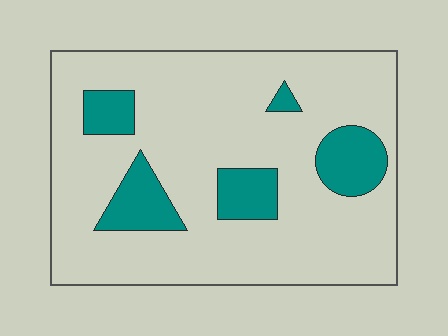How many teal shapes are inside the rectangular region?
5.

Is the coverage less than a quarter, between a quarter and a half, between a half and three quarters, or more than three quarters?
Less than a quarter.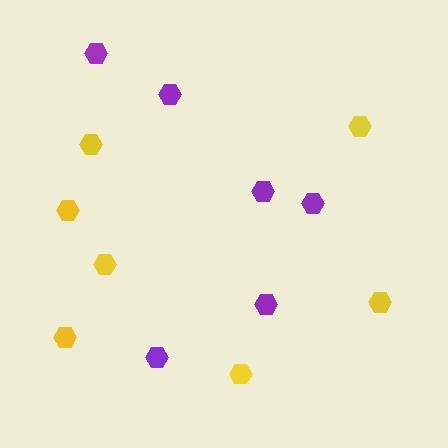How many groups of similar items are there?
There are 2 groups: one group of yellow hexagons (7) and one group of purple hexagons (6).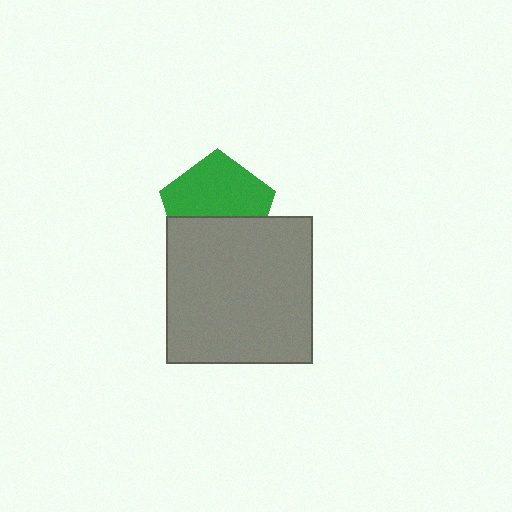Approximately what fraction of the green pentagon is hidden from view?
Roughly 43% of the green pentagon is hidden behind the gray square.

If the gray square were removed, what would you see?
You would see the complete green pentagon.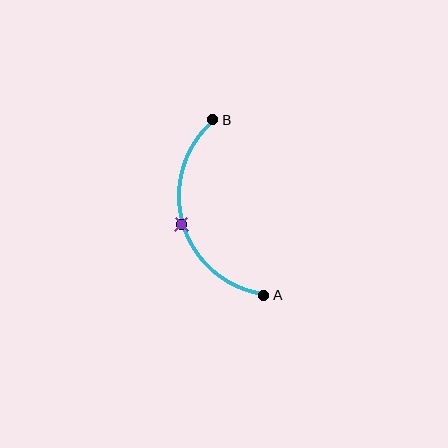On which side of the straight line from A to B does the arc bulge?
The arc bulges to the left of the straight line connecting A and B.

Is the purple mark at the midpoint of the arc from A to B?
Yes. The purple mark lies on the arc at equal arc-length from both A and B — it is the arc midpoint.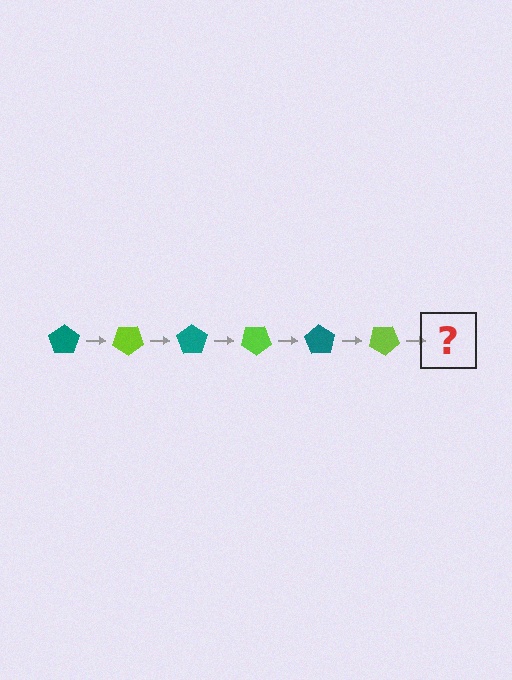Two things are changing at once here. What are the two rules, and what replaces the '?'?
The two rules are that it rotates 35 degrees each step and the color cycles through teal and lime. The '?' should be a teal pentagon, rotated 210 degrees from the start.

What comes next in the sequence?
The next element should be a teal pentagon, rotated 210 degrees from the start.